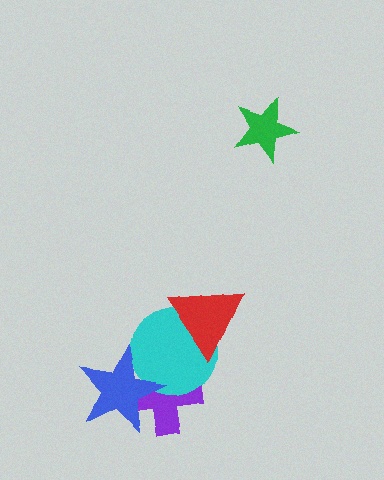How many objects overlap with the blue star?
2 objects overlap with the blue star.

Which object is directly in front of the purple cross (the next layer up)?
The cyan circle is directly in front of the purple cross.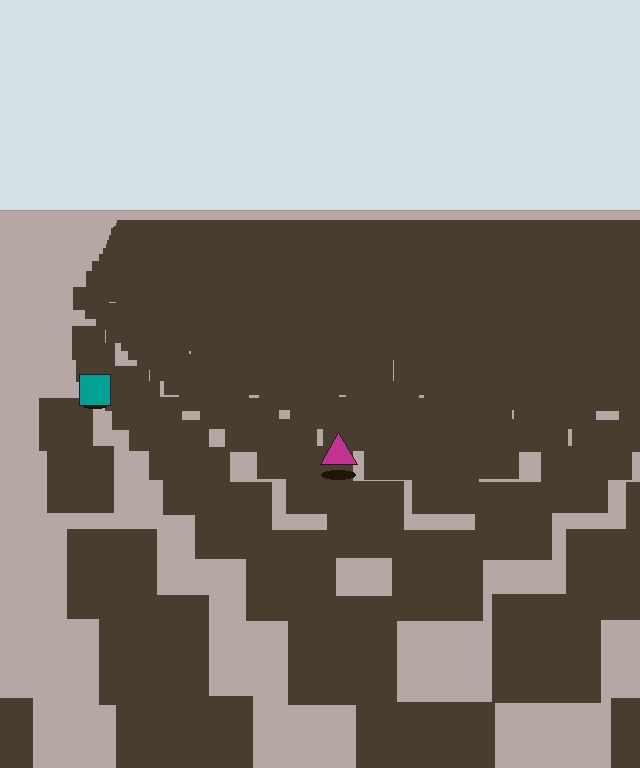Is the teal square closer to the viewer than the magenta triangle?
No. The magenta triangle is closer — you can tell from the texture gradient: the ground texture is coarser near it.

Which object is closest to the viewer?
The magenta triangle is closest. The texture marks near it are larger and more spread out.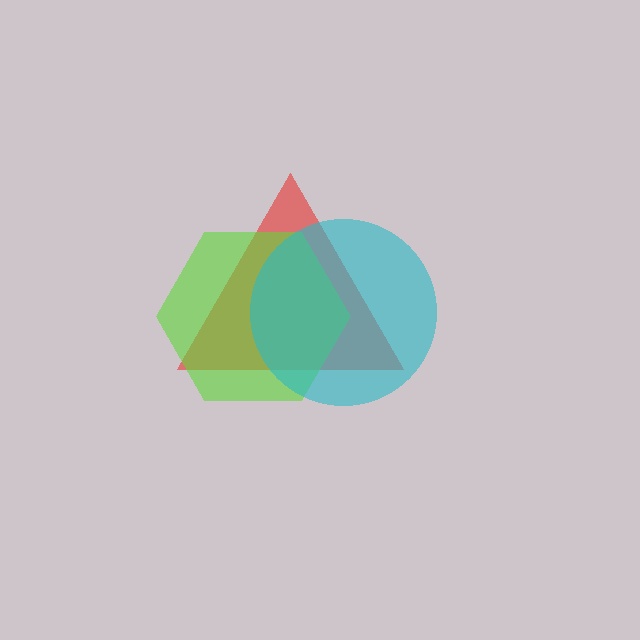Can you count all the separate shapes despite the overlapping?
Yes, there are 3 separate shapes.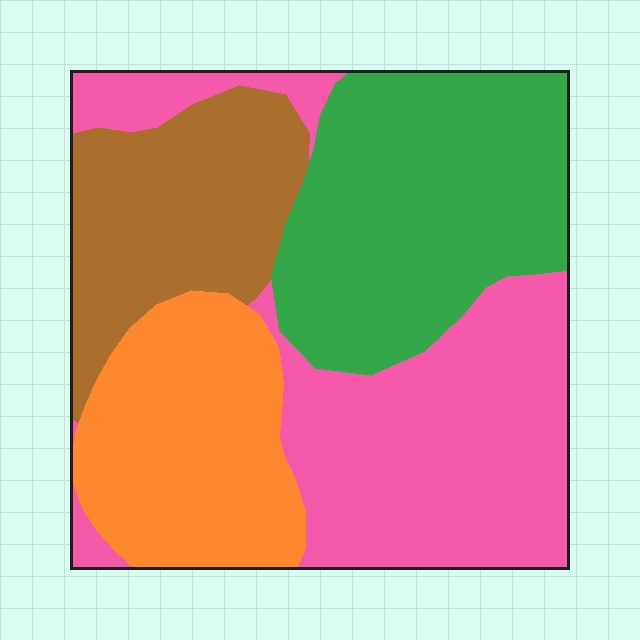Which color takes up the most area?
Pink, at roughly 35%.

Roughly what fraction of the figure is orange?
Orange takes up about one fifth (1/5) of the figure.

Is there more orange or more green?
Green.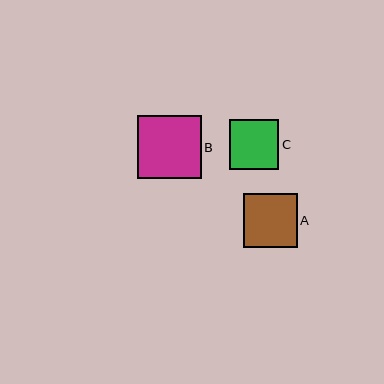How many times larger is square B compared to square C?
Square B is approximately 1.3 times the size of square C.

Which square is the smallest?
Square C is the smallest with a size of approximately 50 pixels.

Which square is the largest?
Square B is the largest with a size of approximately 64 pixels.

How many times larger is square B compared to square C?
Square B is approximately 1.3 times the size of square C.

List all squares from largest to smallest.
From largest to smallest: B, A, C.